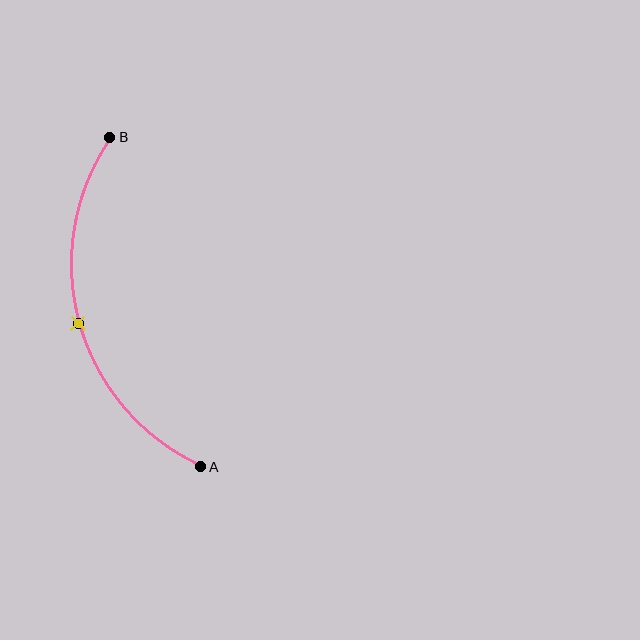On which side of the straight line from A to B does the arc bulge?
The arc bulges to the left of the straight line connecting A and B.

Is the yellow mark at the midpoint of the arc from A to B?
Yes. The yellow mark lies on the arc at equal arc-length from both A and B — it is the arc midpoint.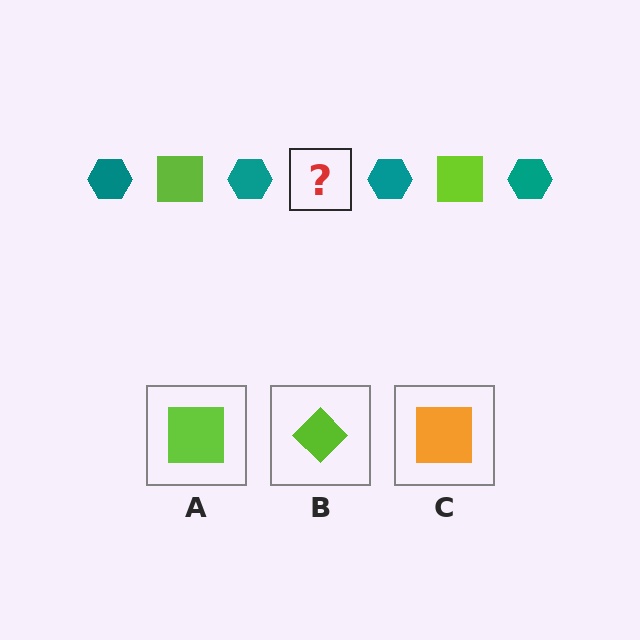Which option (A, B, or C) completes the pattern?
A.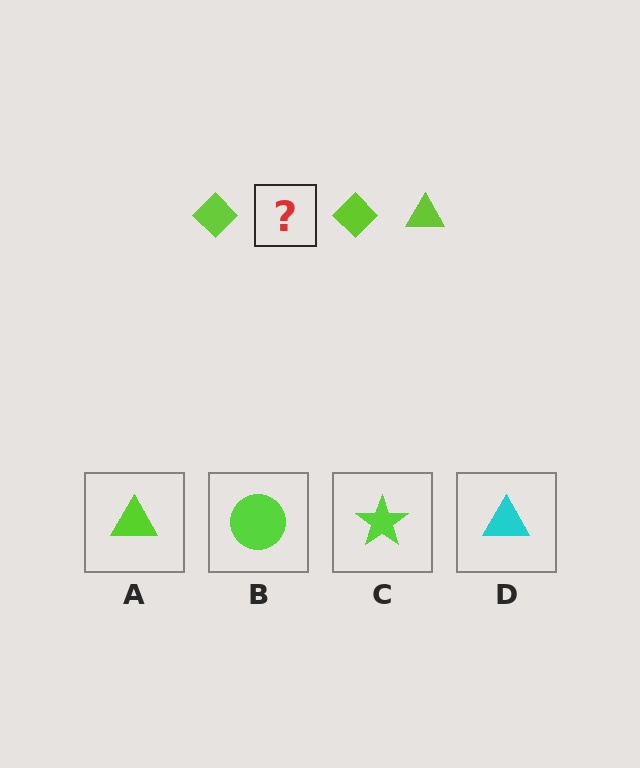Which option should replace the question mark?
Option A.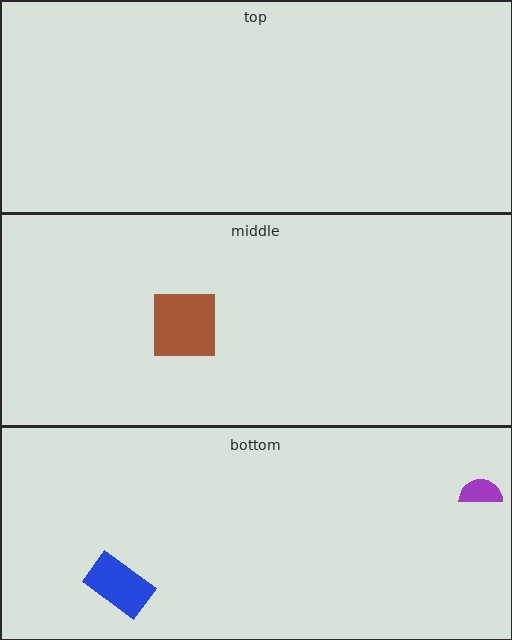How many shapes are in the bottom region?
2.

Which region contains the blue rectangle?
The bottom region.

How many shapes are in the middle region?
1.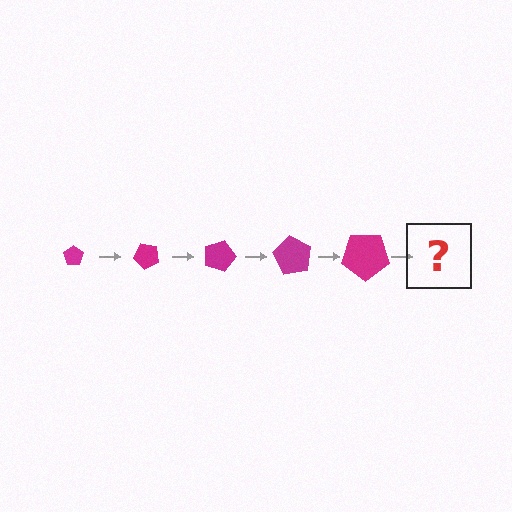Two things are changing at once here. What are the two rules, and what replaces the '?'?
The two rules are that the pentagon grows larger each step and it rotates 45 degrees each step. The '?' should be a pentagon, larger than the previous one and rotated 225 degrees from the start.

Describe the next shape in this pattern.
It should be a pentagon, larger than the previous one and rotated 225 degrees from the start.